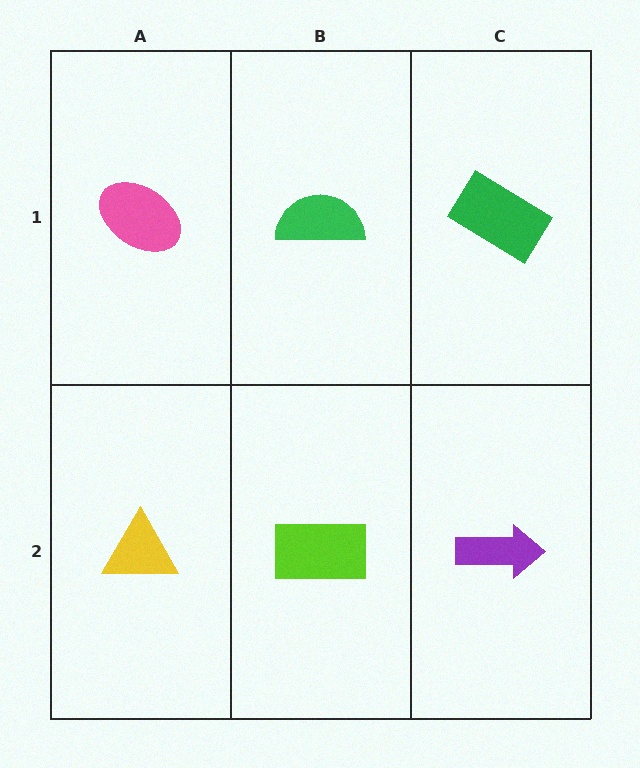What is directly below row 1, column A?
A yellow triangle.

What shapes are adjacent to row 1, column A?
A yellow triangle (row 2, column A), a green semicircle (row 1, column B).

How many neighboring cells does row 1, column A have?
2.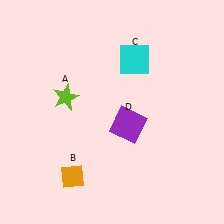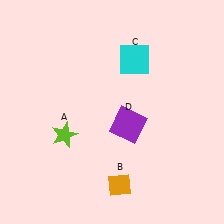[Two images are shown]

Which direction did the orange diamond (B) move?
The orange diamond (B) moved right.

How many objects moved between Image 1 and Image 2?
2 objects moved between the two images.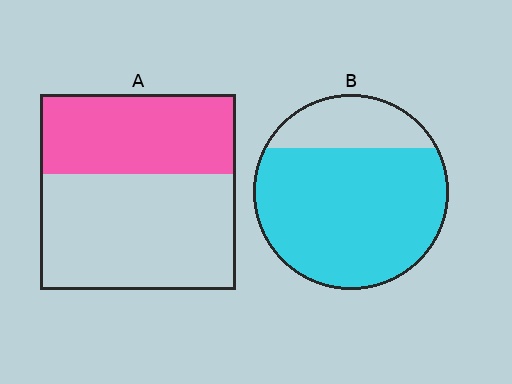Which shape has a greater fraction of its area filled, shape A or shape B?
Shape B.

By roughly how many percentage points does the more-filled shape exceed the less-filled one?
By roughly 35 percentage points (B over A).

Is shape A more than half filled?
No.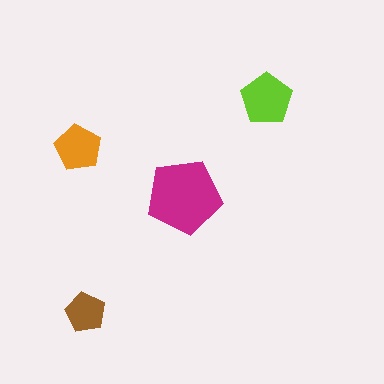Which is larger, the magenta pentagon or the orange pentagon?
The magenta one.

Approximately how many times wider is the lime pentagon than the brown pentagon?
About 1.5 times wider.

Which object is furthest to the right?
The lime pentagon is rightmost.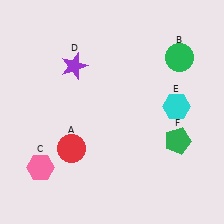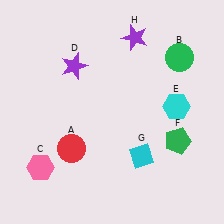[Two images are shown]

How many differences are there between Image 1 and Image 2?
There are 2 differences between the two images.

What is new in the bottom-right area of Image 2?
A cyan diamond (G) was added in the bottom-right area of Image 2.